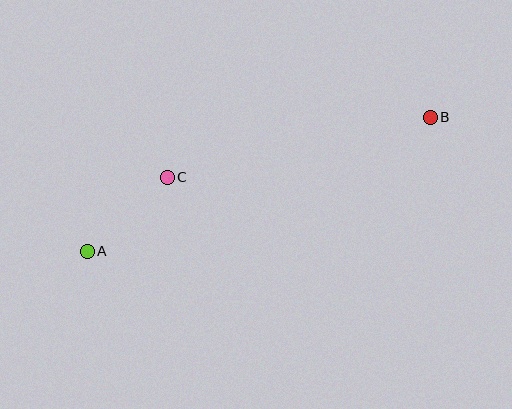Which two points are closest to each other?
Points A and C are closest to each other.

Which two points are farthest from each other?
Points A and B are farthest from each other.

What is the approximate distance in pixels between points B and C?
The distance between B and C is approximately 270 pixels.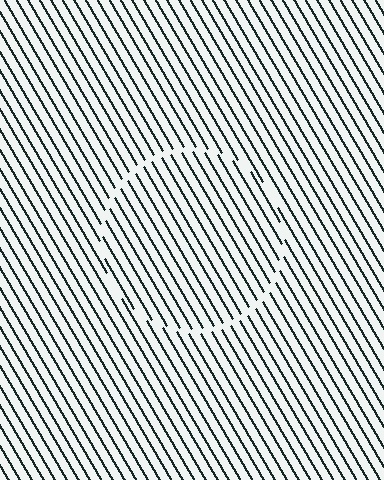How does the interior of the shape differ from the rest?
The interior of the shape contains the same grating, shifted by half a period — the contour is defined by the phase discontinuity where line-ends from the inner and outer gratings abut.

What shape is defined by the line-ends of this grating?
An illusory circle. The interior of the shape contains the same grating, shifted by half a period — the contour is defined by the phase discontinuity where line-ends from the inner and outer gratings abut.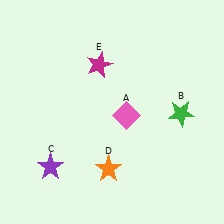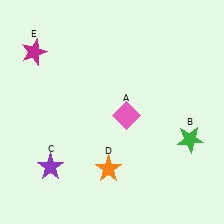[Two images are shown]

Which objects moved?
The objects that moved are: the green star (B), the magenta star (E).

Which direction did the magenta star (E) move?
The magenta star (E) moved left.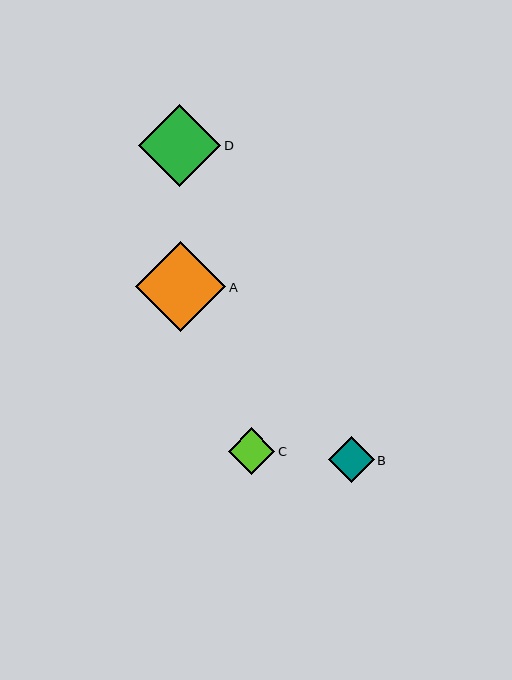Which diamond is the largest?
Diamond A is the largest with a size of approximately 90 pixels.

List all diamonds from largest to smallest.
From largest to smallest: A, D, C, B.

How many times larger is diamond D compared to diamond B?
Diamond D is approximately 1.8 times the size of diamond B.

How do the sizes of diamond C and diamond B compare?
Diamond C and diamond B are approximately the same size.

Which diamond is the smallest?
Diamond B is the smallest with a size of approximately 46 pixels.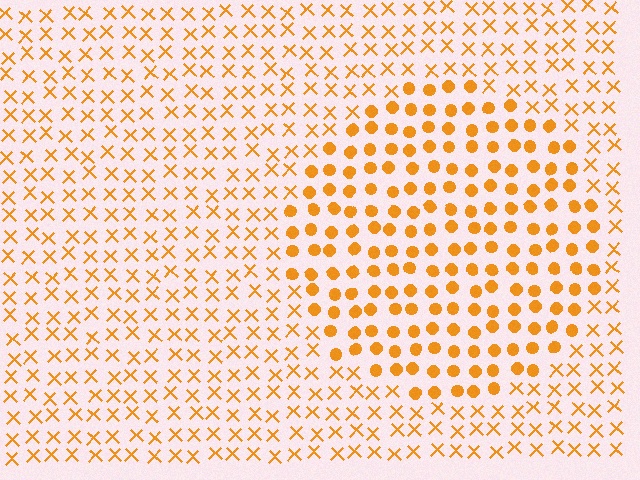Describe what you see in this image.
The image is filled with small orange elements arranged in a uniform grid. A circle-shaped region contains circles, while the surrounding area contains X marks. The boundary is defined purely by the change in element shape.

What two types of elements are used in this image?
The image uses circles inside the circle region and X marks outside it.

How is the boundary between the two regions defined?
The boundary is defined by a change in element shape: circles inside vs. X marks outside. All elements share the same color and spacing.